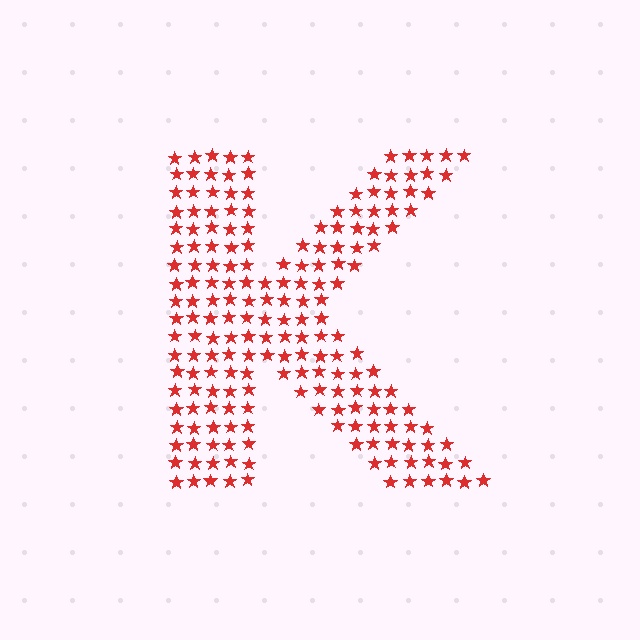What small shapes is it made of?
It is made of small stars.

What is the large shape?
The large shape is the letter K.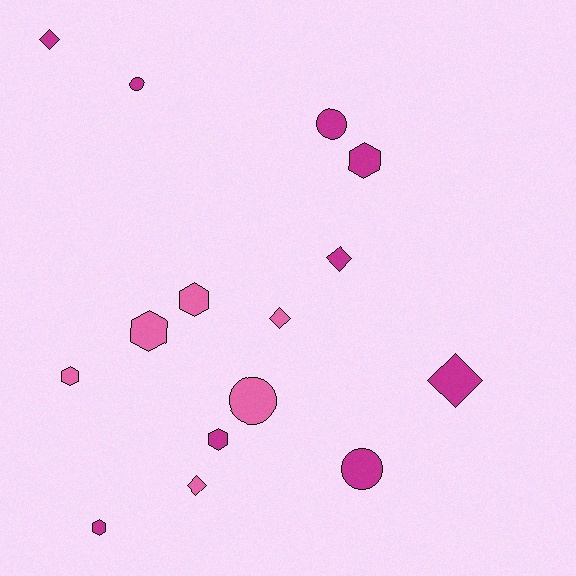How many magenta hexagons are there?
There are 3 magenta hexagons.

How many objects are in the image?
There are 15 objects.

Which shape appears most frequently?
Hexagon, with 6 objects.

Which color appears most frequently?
Magenta, with 9 objects.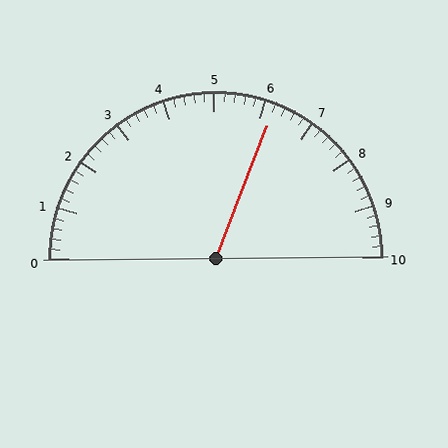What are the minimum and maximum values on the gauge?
The gauge ranges from 0 to 10.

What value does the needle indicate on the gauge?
The needle indicates approximately 6.2.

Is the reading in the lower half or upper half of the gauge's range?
The reading is in the upper half of the range (0 to 10).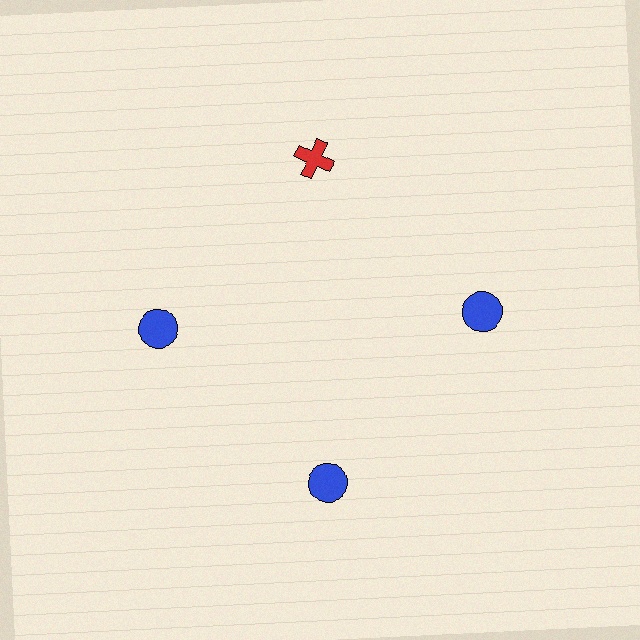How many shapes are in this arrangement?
There are 4 shapes arranged in a ring pattern.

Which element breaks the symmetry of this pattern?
The red cross at roughly the 12 o'clock position breaks the symmetry. All other shapes are blue circles.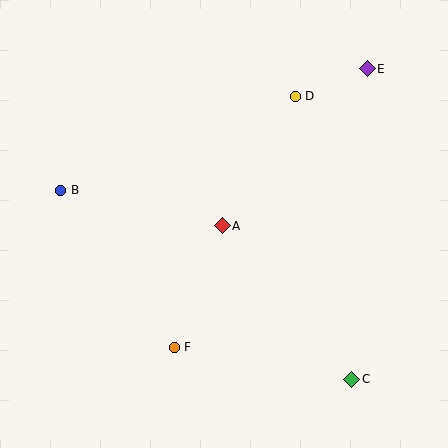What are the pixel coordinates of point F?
Point F is at (174, 347).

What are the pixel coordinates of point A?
Point A is at (222, 226).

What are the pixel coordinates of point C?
Point C is at (352, 379).